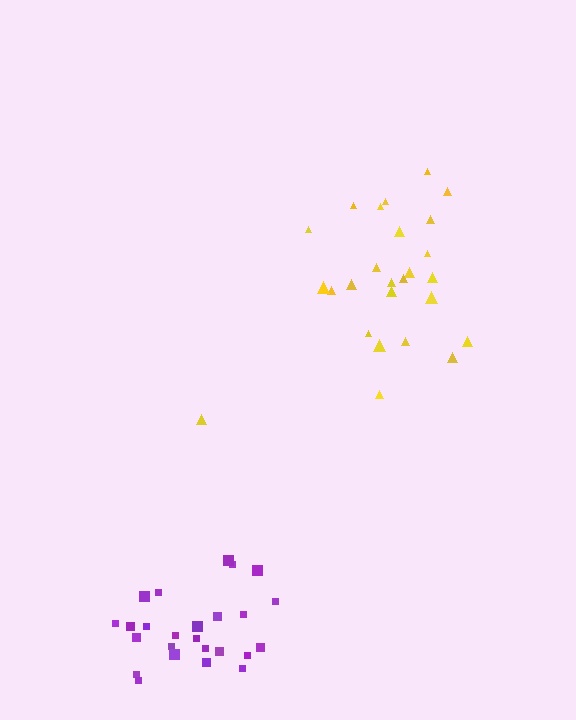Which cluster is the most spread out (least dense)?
Yellow.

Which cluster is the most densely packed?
Purple.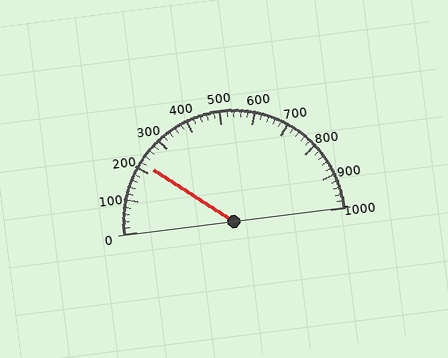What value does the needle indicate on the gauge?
The needle indicates approximately 220.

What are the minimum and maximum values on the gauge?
The gauge ranges from 0 to 1000.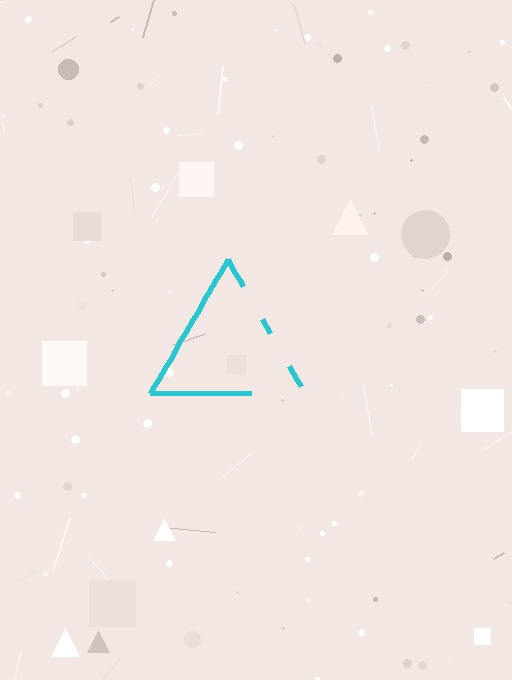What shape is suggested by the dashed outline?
The dashed outline suggests a triangle.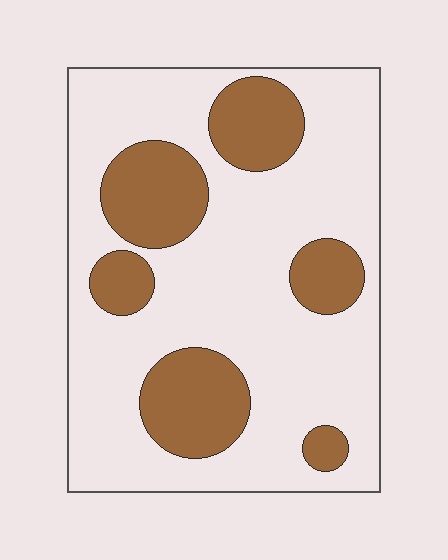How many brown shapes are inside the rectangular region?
6.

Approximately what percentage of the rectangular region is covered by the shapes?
Approximately 25%.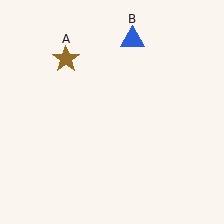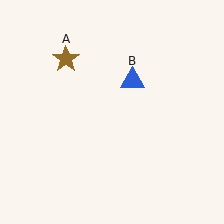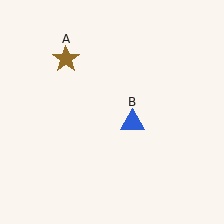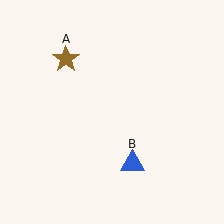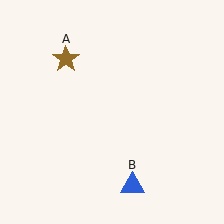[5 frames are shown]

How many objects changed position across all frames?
1 object changed position: blue triangle (object B).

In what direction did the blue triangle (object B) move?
The blue triangle (object B) moved down.